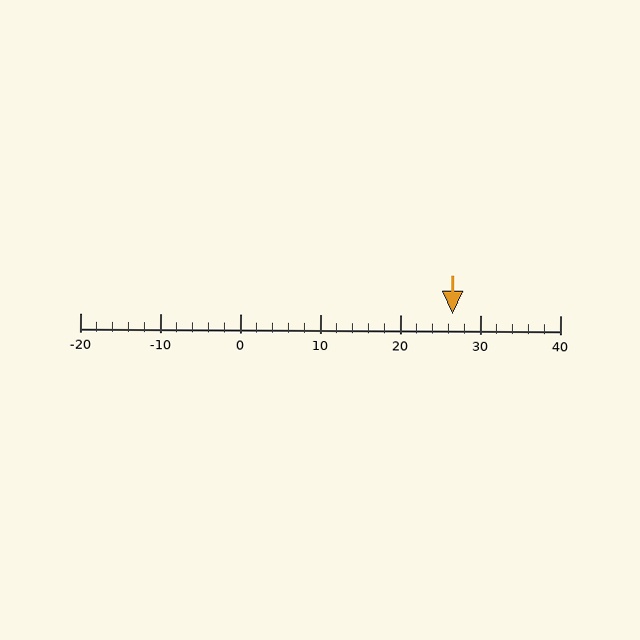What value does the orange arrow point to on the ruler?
The orange arrow points to approximately 26.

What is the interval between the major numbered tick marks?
The major tick marks are spaced 10 units apart.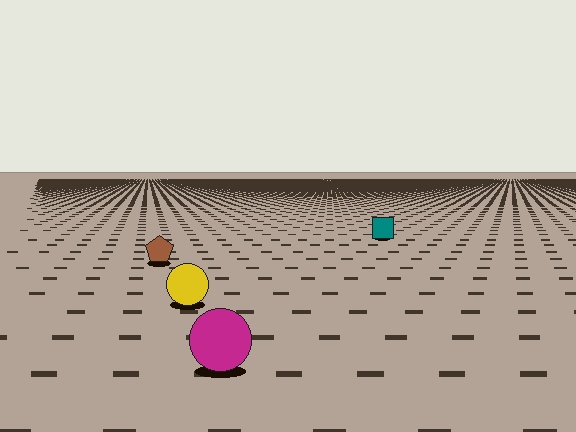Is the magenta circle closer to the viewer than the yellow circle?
Yes. The magenta circle is closer — you can tell from the texture gradient: the ground texture is coarser near it.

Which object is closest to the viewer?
The magenta circle is closest. The texture marks near it are larger and more spread out.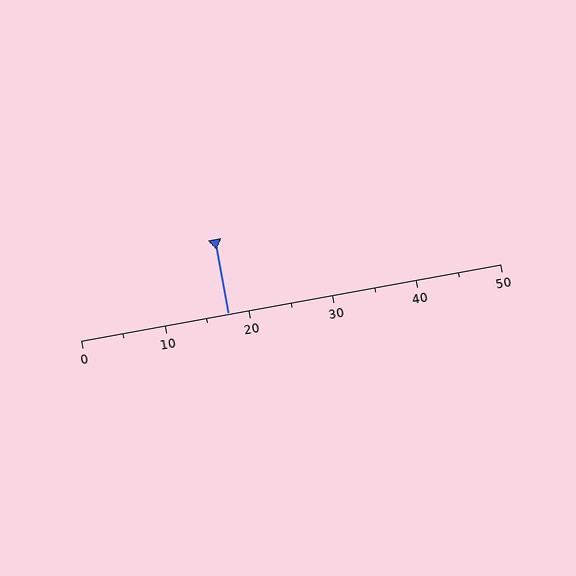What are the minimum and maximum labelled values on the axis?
The axis runs from 0 to 50.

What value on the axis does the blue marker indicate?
The marker indicates approximately 17.5.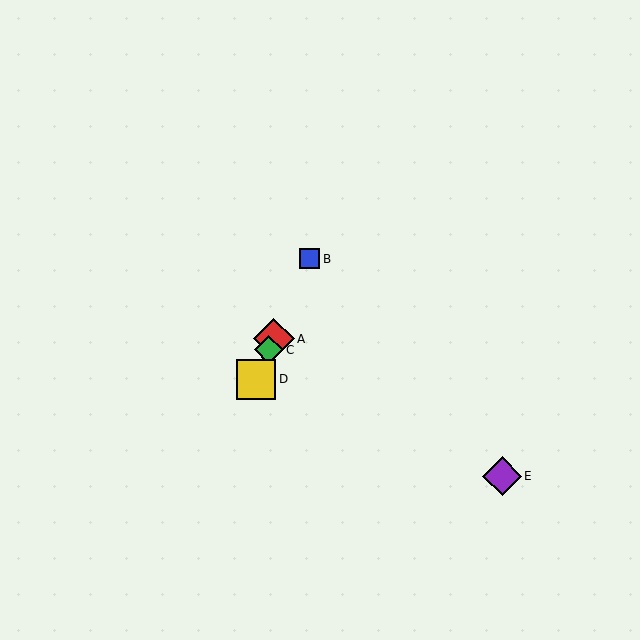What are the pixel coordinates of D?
Object D is at (256, 379).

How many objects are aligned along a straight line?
4 objects (A, B, C, D) are aligned along a straight line.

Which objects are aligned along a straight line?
Objects A, B, C, D are aligned along a straight line.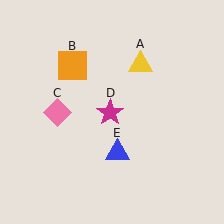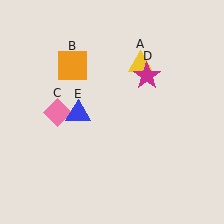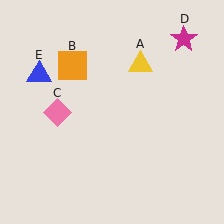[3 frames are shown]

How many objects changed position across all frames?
2 objects changed position: magenta star (object D), blue triangle (object E).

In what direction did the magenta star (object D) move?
The magenta star (object D) moved up and to the right.